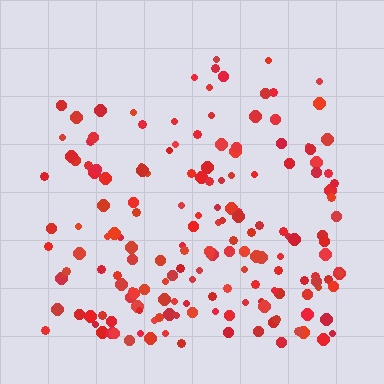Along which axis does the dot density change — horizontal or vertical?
Vertical.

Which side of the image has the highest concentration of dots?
The bottom.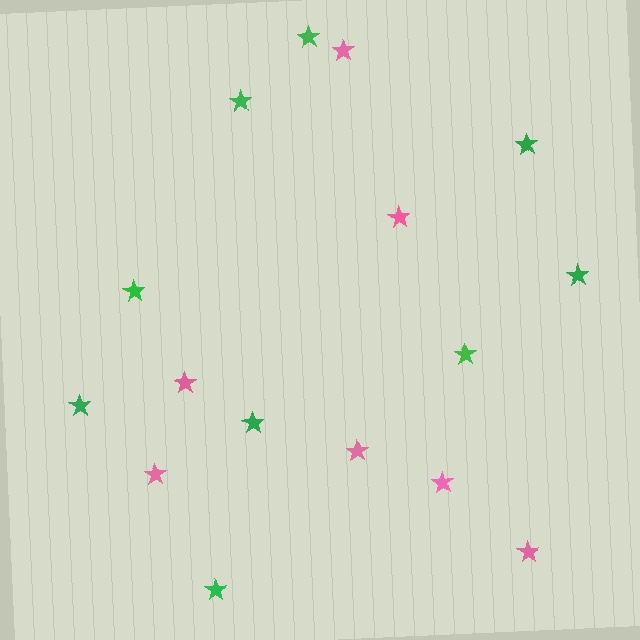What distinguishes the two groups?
There are 2 groups: one group of pink stars (7) and one group of green stars (9).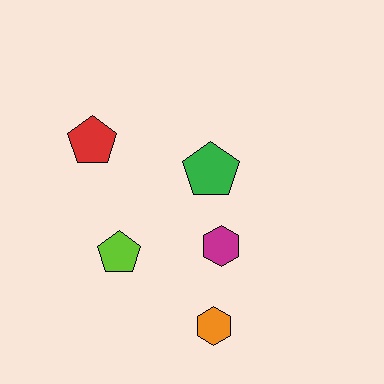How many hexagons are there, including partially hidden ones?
There are 2 hexagons.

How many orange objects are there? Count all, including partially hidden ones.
There is 1 orange object.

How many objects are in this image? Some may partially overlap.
There are 5 objects.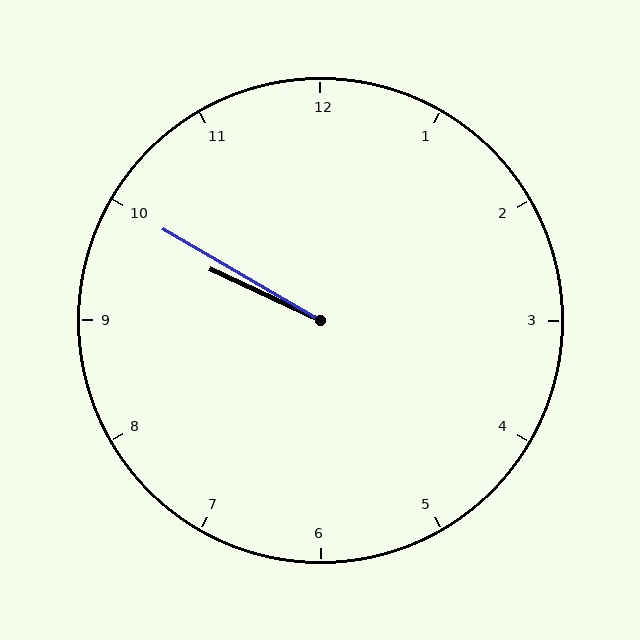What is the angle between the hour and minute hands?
Approximately 5 degrees.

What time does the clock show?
9:50.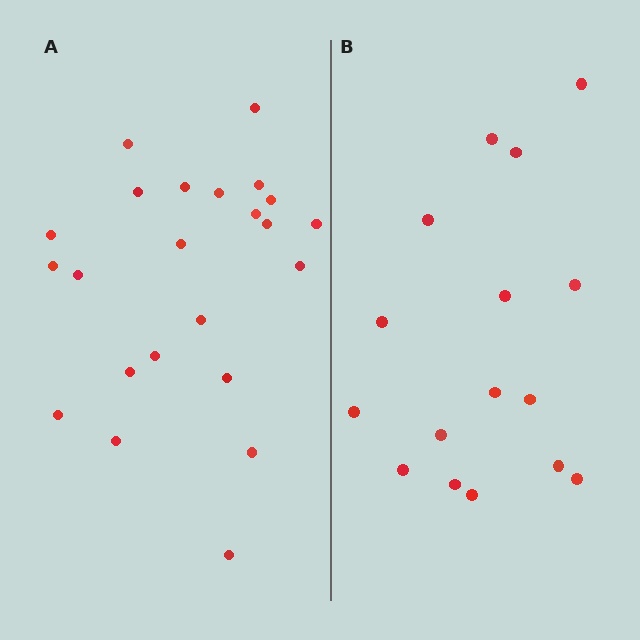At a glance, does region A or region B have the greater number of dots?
Region A (the left region) has more dots.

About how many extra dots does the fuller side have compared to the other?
Region A has roughly 8 or so more dots than region B.